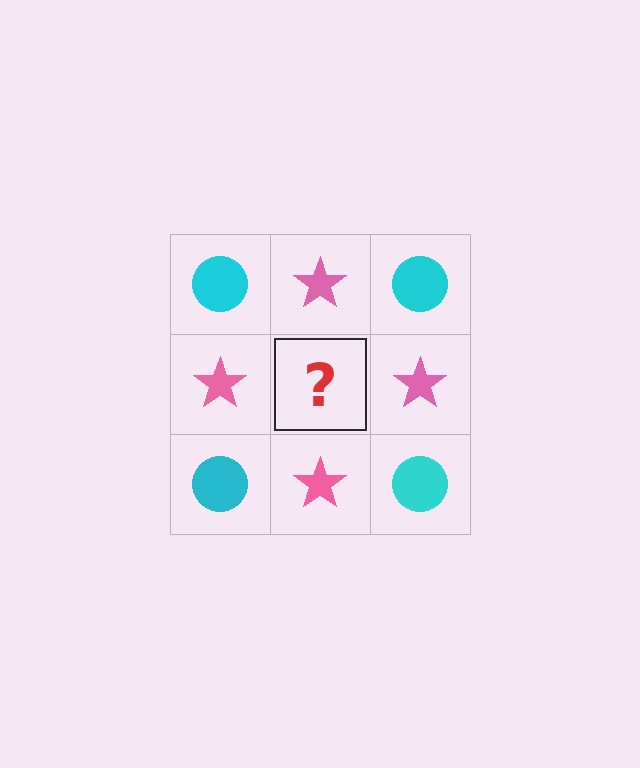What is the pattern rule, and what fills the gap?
The rule is that it alternates cyan circle and pink star in a checkerboard pattern. The gap should be filled with a cyan circle.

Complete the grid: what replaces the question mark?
The question mark should be replaced with a cyan circle.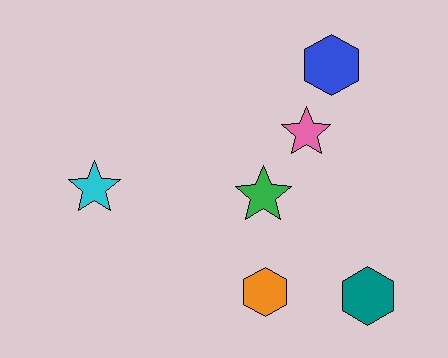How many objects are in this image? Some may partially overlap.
There are 6 objects.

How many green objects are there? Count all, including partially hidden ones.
There is 1 green object.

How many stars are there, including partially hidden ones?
There are 3 stars.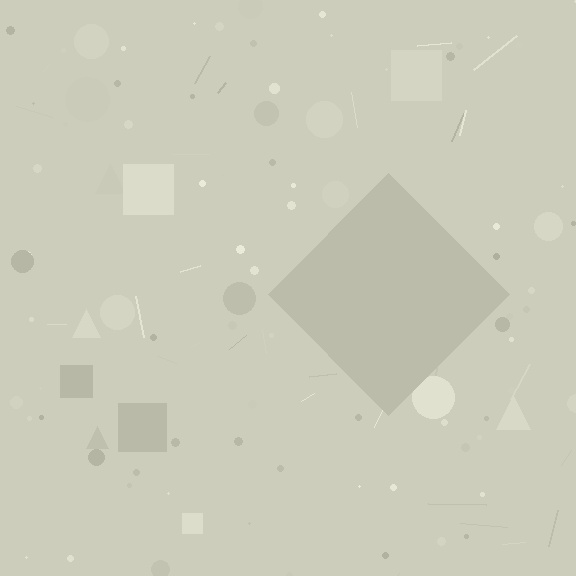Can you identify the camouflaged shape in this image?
The camouflaged shape is a diamond.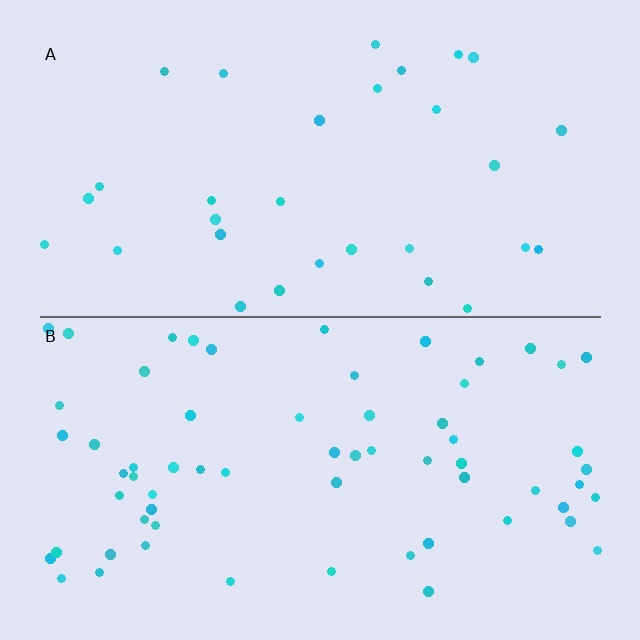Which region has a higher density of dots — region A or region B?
B (the bottom).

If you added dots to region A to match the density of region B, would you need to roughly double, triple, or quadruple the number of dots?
Approximately double.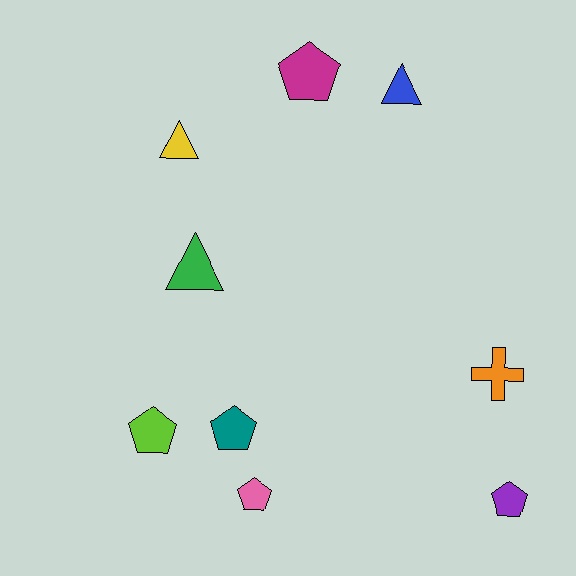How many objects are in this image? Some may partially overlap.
There are 9 objects.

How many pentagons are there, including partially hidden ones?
There are 5 pentagons.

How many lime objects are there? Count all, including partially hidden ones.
There is 1 lime object.